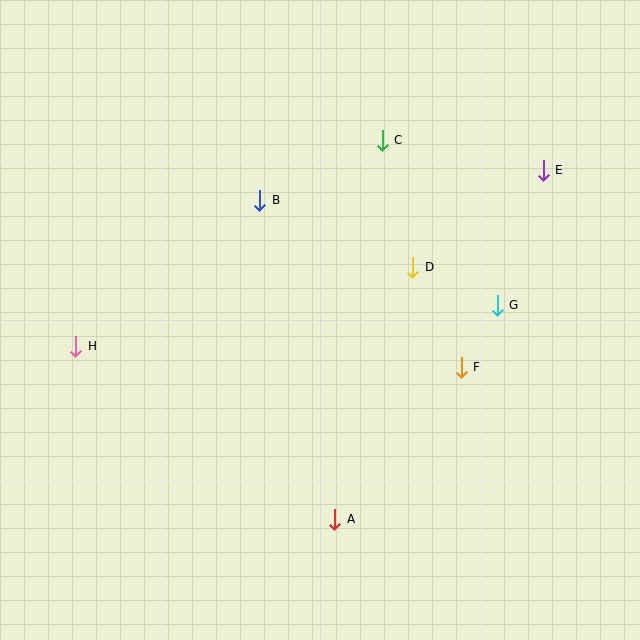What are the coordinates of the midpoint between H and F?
The midpoint between H and F is at (269, 357).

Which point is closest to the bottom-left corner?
Point H is closest to the bottom-left corner.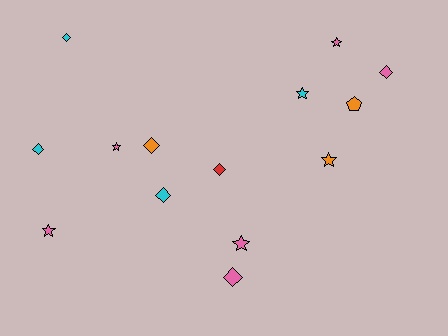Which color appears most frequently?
Pink, with 6 objects.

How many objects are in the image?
There are 14 objects.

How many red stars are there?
There are no red stars.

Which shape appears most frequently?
Diamond, with 7 objects.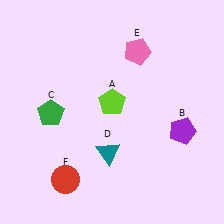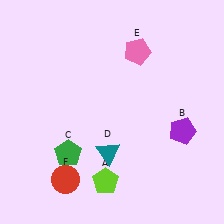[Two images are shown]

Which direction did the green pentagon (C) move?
The green pentagon (C) moved down.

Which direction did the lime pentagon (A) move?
The lime pentagon (A) moved down.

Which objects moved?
The objects that moved are: the lime pentagon (A), the green pentagon (C).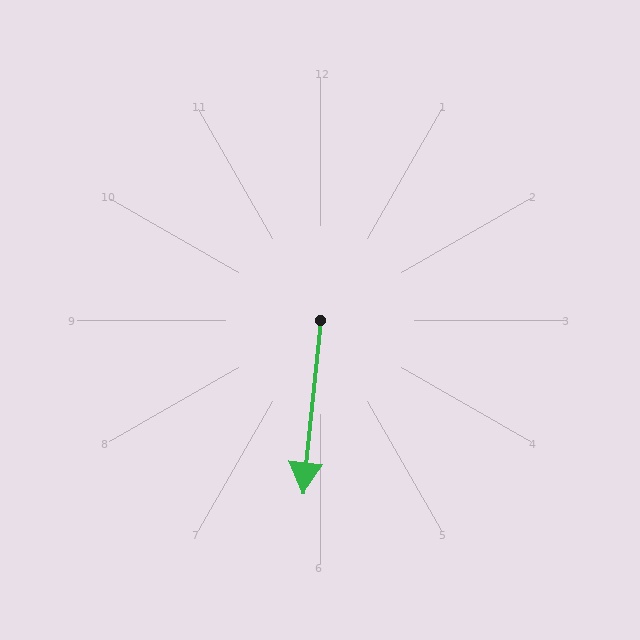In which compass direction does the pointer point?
South.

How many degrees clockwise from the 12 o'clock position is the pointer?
Approximately 186 degrees.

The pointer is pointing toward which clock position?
Roughly 6 o'clock.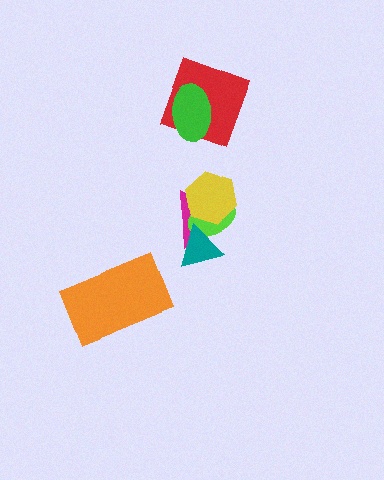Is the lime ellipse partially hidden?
Yes, it is partially covered by another shape.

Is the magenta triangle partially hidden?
Yes, it is partially covered by another shape.